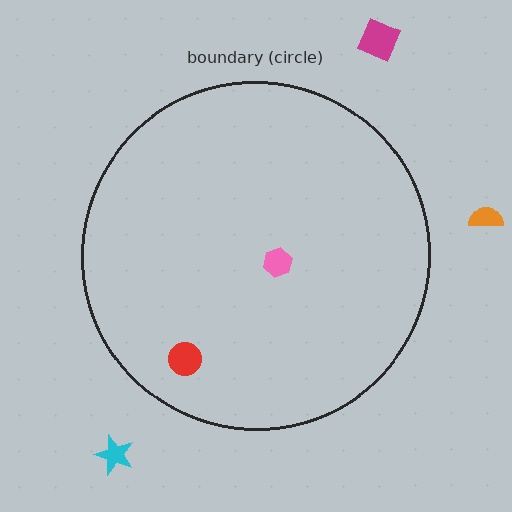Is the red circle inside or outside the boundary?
Inside.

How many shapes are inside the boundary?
2 inside, 3 outside.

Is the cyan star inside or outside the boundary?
Outside.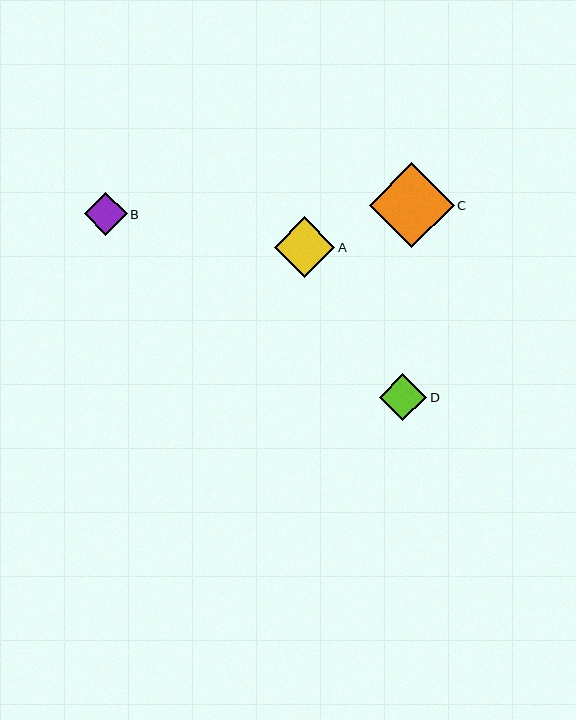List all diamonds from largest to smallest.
From largest to smallest: C, A, D, B.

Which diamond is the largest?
Diamond C is the largest with a size of approximately 85 pixels.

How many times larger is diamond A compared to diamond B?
Diamond A is approximately 1.4 times the size of diamond B.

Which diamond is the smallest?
Diamond B is the smallest with a size of approximately 43 pixels.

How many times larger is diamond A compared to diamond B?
Diamond A is approximately 1.4 times the size of diamond B.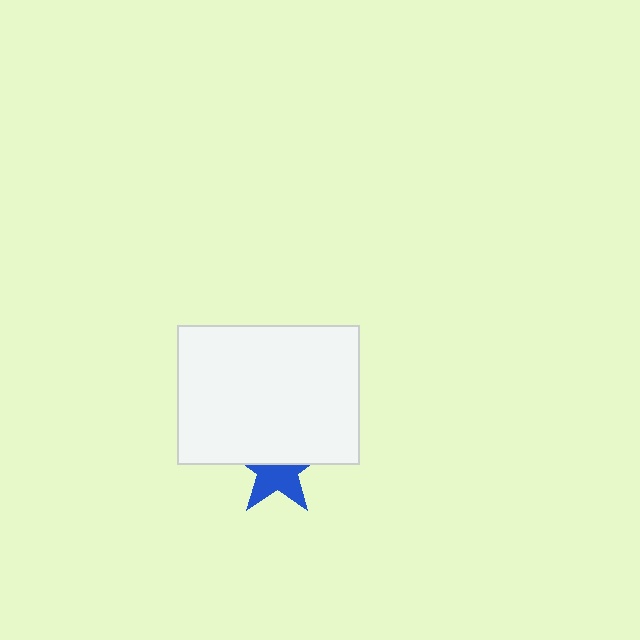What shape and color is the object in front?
The object in front is a white rectangle.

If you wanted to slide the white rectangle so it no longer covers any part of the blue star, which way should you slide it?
Slide it up — that is the most direct way to separate the two shapes.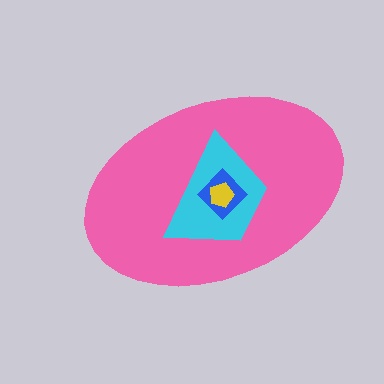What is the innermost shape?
The yellow pentagon.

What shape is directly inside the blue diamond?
The yellow pentagon.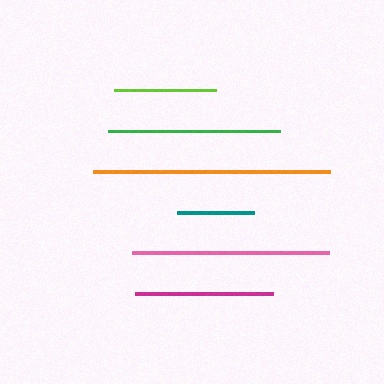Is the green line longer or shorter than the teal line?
The green line is longer than the teal line.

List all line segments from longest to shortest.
From longest to shortest: orange, pink, green, magenta, lime, teal.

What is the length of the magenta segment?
The magenta segment is approximately 139 pixels long.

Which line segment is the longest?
The orange line is the longest at approximately 236 pixels.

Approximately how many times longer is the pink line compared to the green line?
The pink line is approximately 1.1 times the length of the green line.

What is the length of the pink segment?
The pink segment is approximately 197 pixels long.